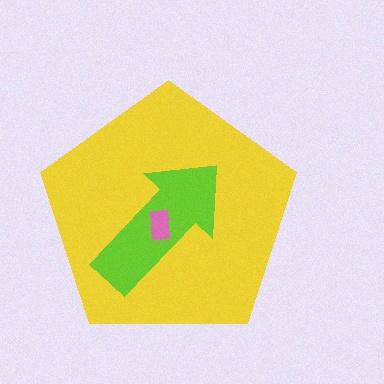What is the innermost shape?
The pink rectangle.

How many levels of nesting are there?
3.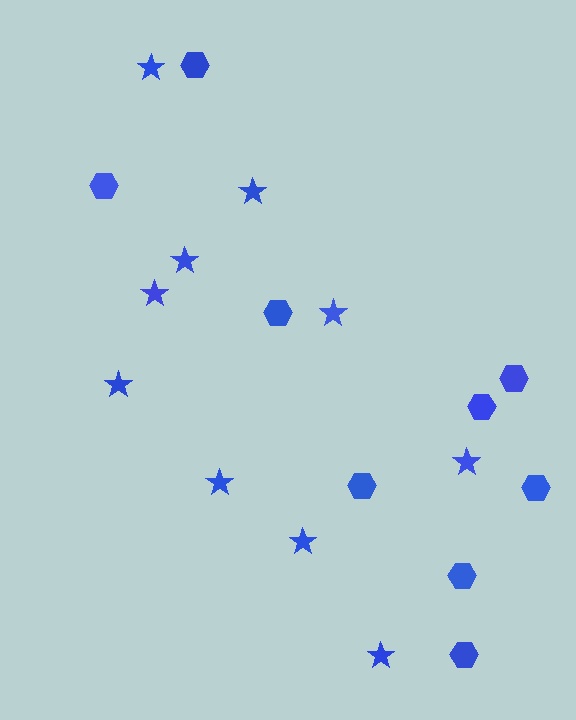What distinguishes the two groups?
There are 2 groups: one group of hexagons (9) and one group of stars (10).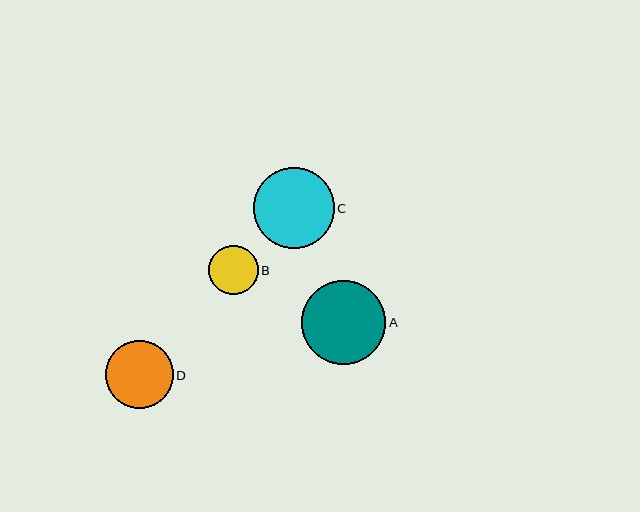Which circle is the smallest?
Circle B is the smallest with a size of approximately 50 pixels.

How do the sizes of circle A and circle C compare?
Circle A and circle C are approximately the same size.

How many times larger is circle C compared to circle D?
Circle C is approximately 1.2 times the size of circle D.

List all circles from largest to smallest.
From largest to smallest: A, C, D, B.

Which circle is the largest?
Circle A is the largest with a size of approximately 84 pixels.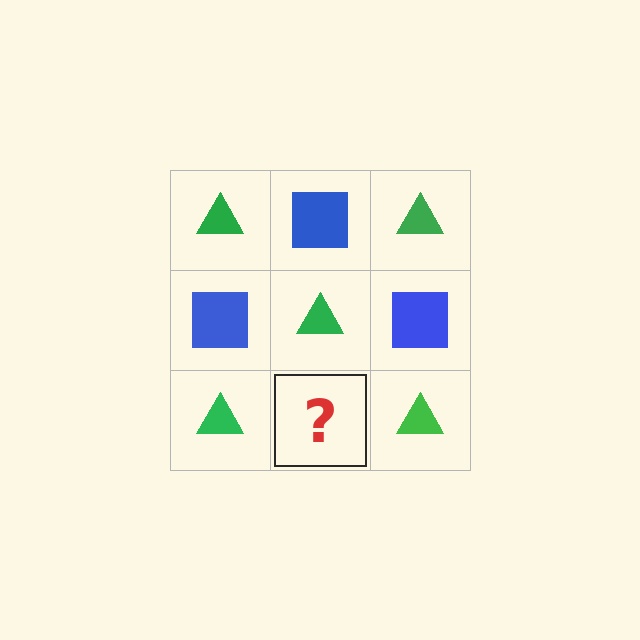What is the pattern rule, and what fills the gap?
The rule is that it alternates green triangle and blue square in a checkerboard pattern. The gap should be filled with a blue square.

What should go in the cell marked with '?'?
The missing cell should contain a blue square.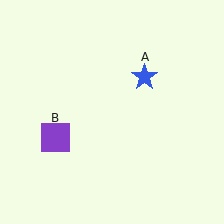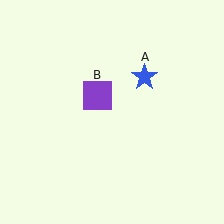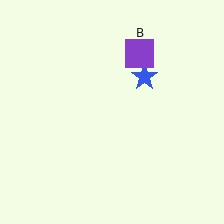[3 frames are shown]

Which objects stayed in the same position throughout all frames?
Blue star (object A) remained stationary.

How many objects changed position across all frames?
1 object changed position: purple square (object B).